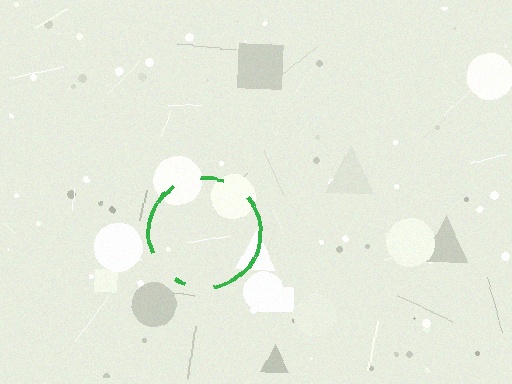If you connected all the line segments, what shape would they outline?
They would outline a circle.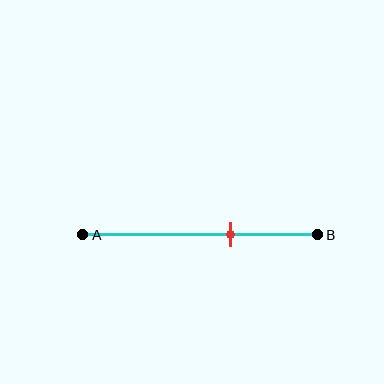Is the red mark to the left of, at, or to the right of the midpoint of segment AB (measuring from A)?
The red mark is to the right of the midpoint of segment AB.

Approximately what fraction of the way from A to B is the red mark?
The red mark is approximately 65% of the way from A to B.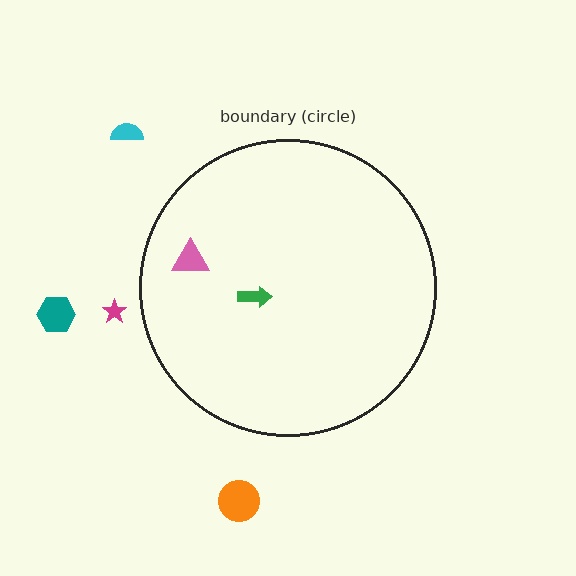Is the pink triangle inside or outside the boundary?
Inside.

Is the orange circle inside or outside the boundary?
Outside.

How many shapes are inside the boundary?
2 inside, 4 outside.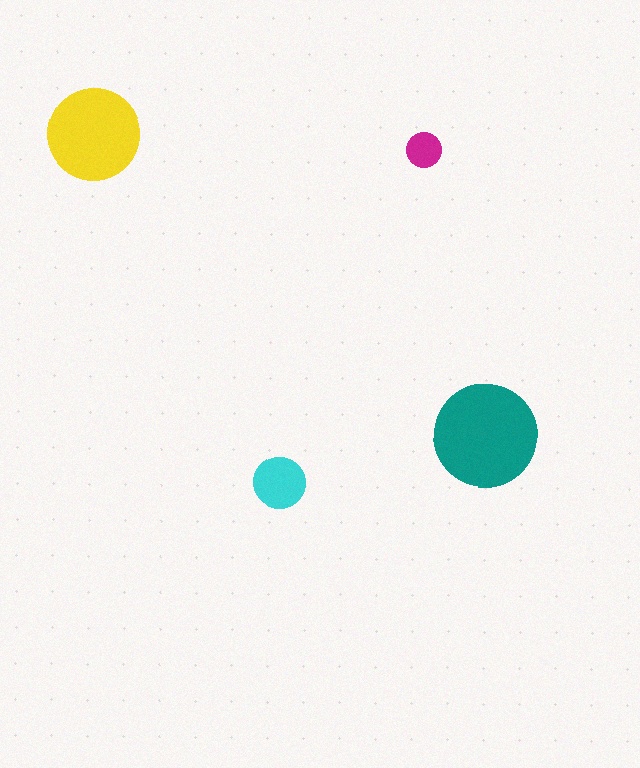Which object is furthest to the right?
The teal circle is rightmost.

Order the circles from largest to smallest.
the teal one, the yellow one, the cyan one, the magenta one.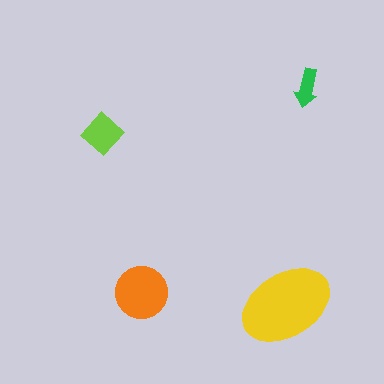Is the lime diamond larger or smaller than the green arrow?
Larger.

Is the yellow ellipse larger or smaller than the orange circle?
Larger.